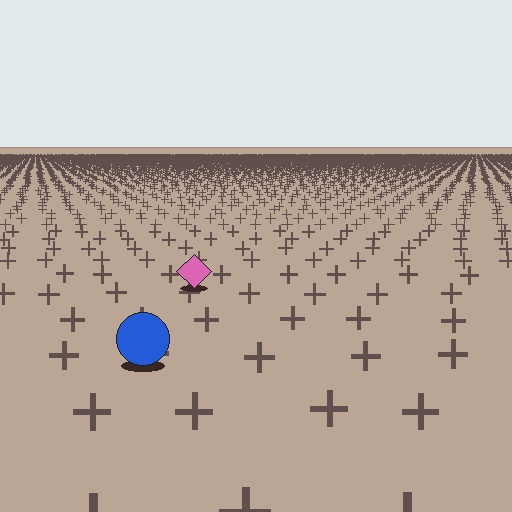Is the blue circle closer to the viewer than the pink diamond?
Yes. The blue circle is closer — you can tell from the texture gradient: the ground texture is coarser near it.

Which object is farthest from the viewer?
The pink diamond is farthest from the viewer. It appears smaller and the ground texture around it is denser.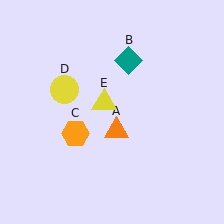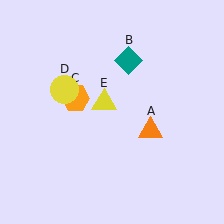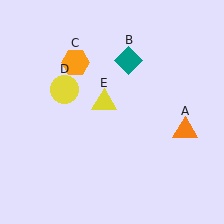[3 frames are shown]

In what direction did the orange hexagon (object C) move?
The orange hexagon (object C) moved up.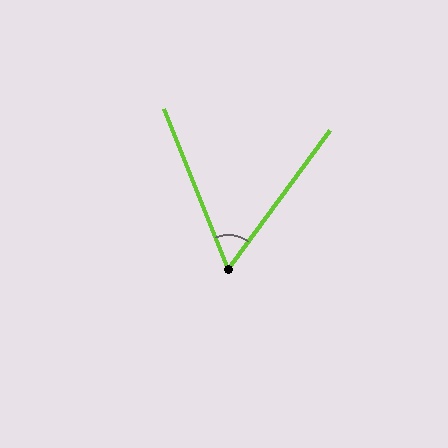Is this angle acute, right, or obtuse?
It is acute.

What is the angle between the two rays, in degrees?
Approximately 58 degrees.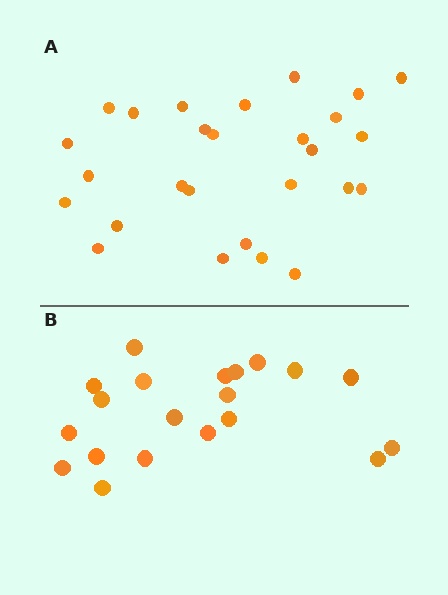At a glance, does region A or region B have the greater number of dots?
Region A (the top region) has more dots.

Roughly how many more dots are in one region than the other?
Region A has roughly 8 or so more dots than region B.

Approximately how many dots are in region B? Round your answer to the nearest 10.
About 20 dots.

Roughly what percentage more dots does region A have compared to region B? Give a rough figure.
About 35% more.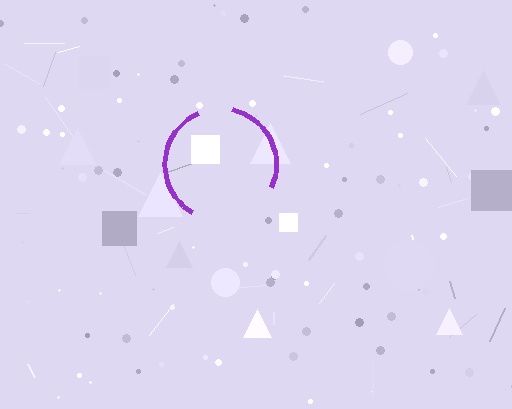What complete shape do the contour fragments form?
The contour fragments form a circle.